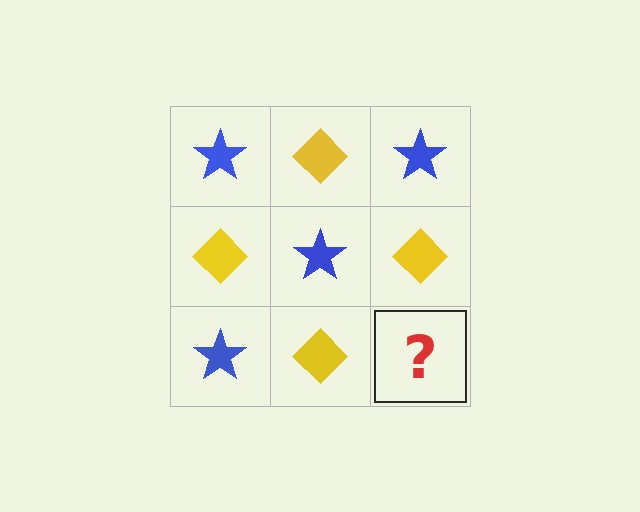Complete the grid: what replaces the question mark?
The question mark should be replaced with a blue star.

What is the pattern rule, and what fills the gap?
The rule is that it alternates blue star and yellow diamond in a checkerboard pattern. The gap should be filled with a blue star.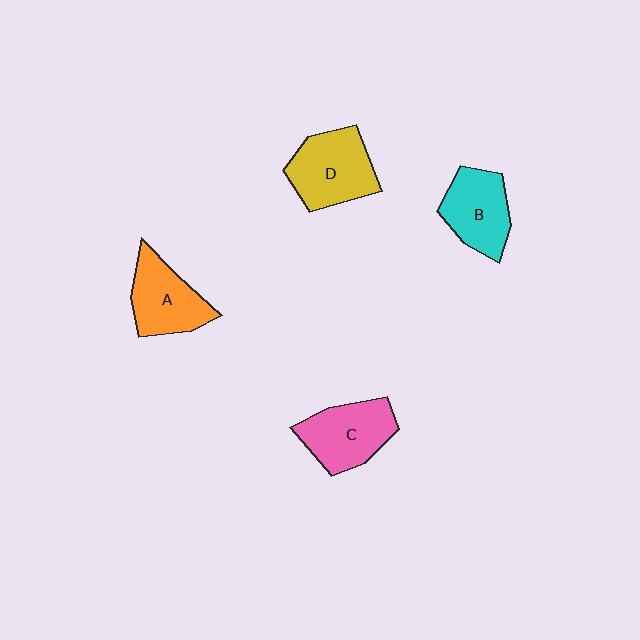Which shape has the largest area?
Shape D (yellow).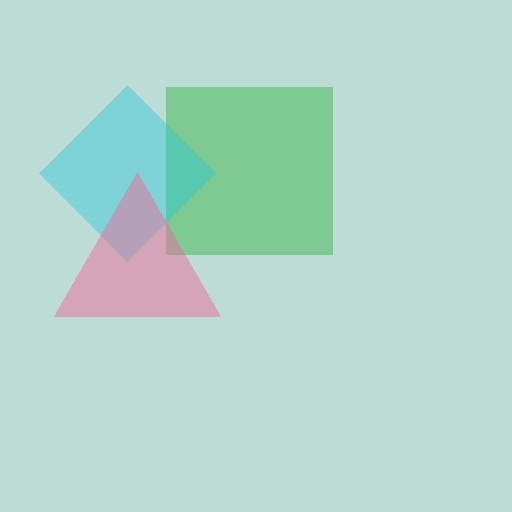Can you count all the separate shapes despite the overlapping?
Yes, there are 3 separate shapes.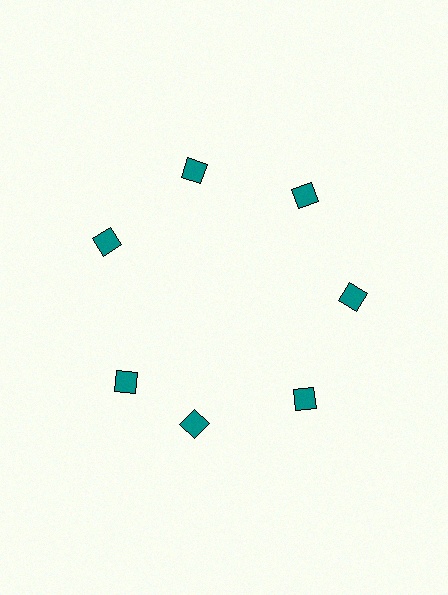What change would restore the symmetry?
The symmetry would be restored by rotating it back into even spacing with its neighbors so that all 7 diamonds sit at equal angles and equal distance from the center.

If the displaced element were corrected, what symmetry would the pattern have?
It would have 7-fold rotational symmetry — the pattern would map onto itself every 51 degrees.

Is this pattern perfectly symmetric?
No. The 7 teal diamonds are arranged in a ring, but one element near the 8 o'clock position is rotated out of alignment along the ring, breaking the 7-fold rotational symmetry.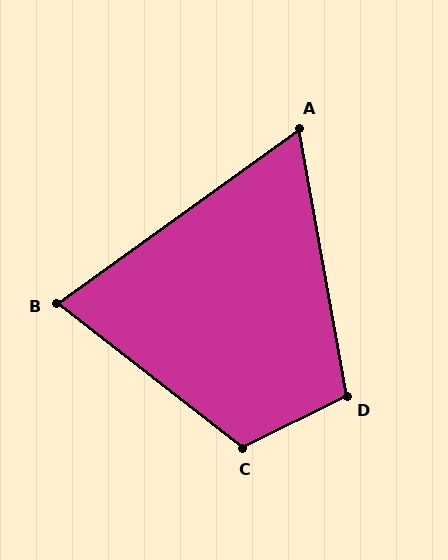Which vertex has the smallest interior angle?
A, at approximately 64 degrees.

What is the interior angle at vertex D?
Approximately 106 degrees (obtuse).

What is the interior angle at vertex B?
Approximately 74 degrees (acute).